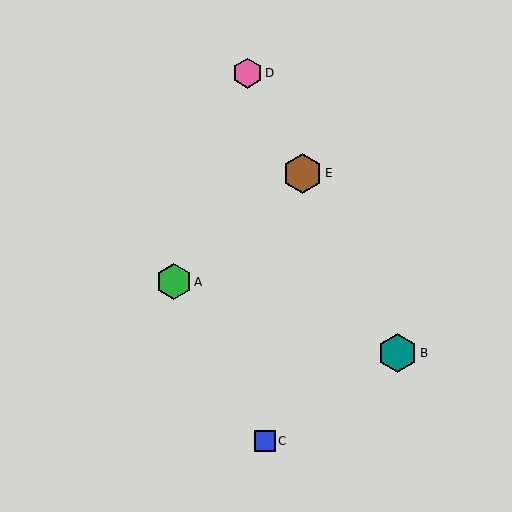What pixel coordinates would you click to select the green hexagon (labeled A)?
Click at (174, 282) to select the green hexagon A.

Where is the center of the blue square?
The center of the blue square is at (265, 441).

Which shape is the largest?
The brown hexagon (labeled E) is the largest.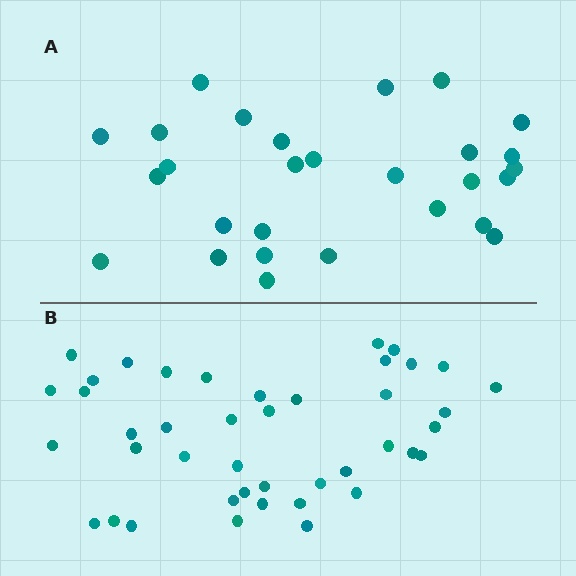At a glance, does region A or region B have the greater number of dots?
Region B (the bottom region) has more dots.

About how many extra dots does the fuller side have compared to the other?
Region B has approximately 15 more dots than region A.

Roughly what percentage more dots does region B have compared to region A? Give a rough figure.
About 50% more.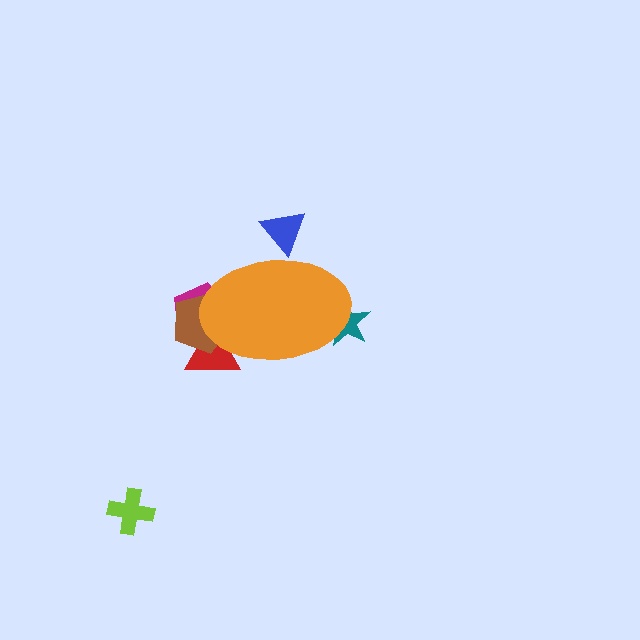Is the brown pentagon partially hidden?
Yes, the brown pentagon is partially hidden behind the orange ellipse.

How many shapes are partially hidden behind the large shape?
5 shapes are partially hidden.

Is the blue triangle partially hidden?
Yes, the blue triangle is partially hidden behind the orange ellipse.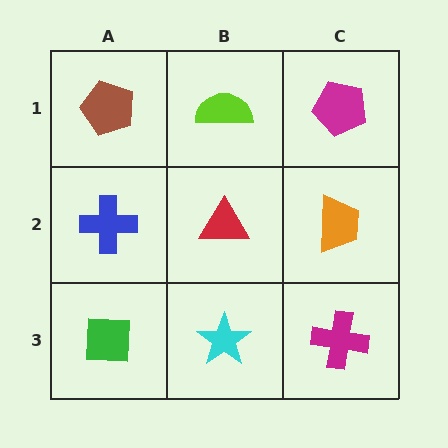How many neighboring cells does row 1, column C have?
2.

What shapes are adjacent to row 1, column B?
A red triangle (row 2, column B), a brown pentagon (row 1, column A), a magenta pentagon (row 1, column C).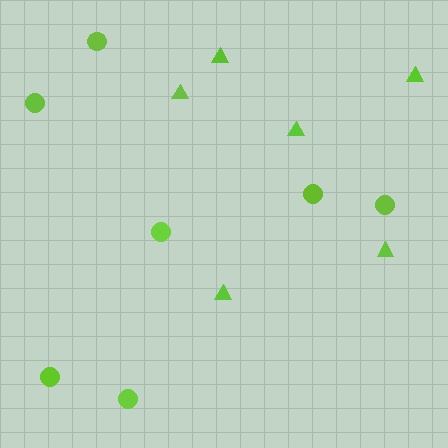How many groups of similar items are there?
There are 2 groups: one group of triangles (6) and one group of circles (7).